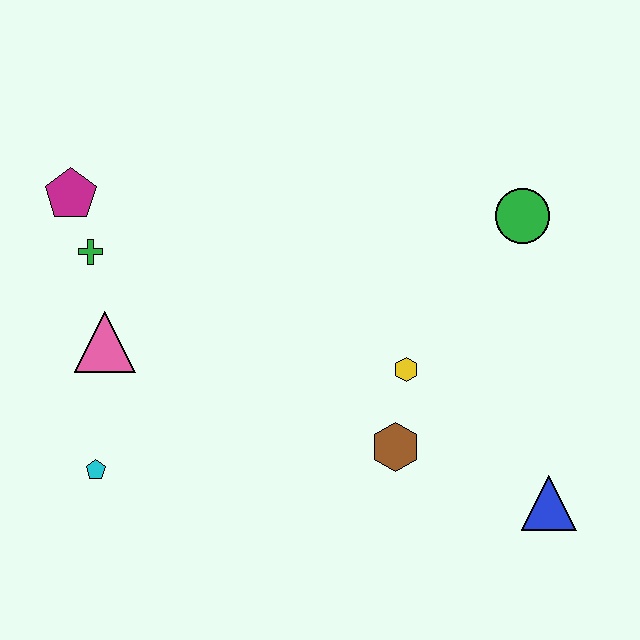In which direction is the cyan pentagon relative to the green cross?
The cyan pentagon is below the green cross.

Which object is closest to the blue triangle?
The brown hexagon is closest to the blue triangle.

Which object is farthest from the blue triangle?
The magenta pentagon is farthest from the blue triangle.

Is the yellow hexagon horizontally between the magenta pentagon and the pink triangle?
No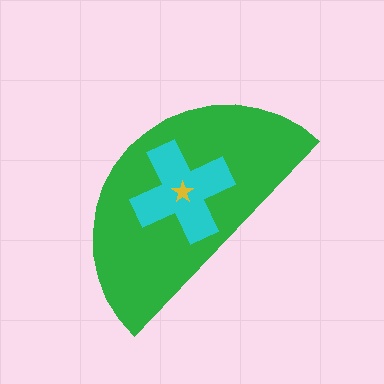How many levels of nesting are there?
3.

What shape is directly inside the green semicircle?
The cyan cross.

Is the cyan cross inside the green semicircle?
Yes.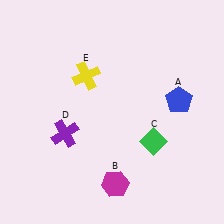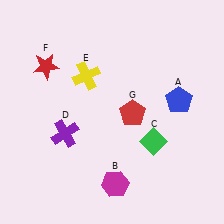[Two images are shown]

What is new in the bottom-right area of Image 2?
A red pentagon (G) was added in the bottom-right area of Image 2.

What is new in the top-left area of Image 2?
A red star (F) was added in the top-left area of Image 2.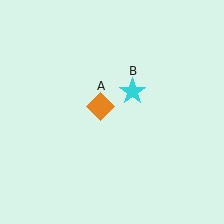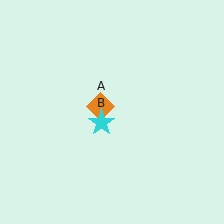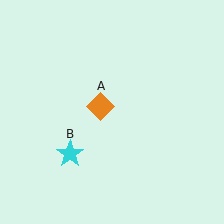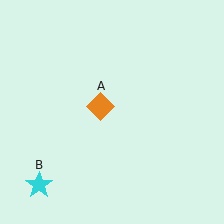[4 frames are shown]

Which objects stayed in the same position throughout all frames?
Orange diamond (object A) remained stationary.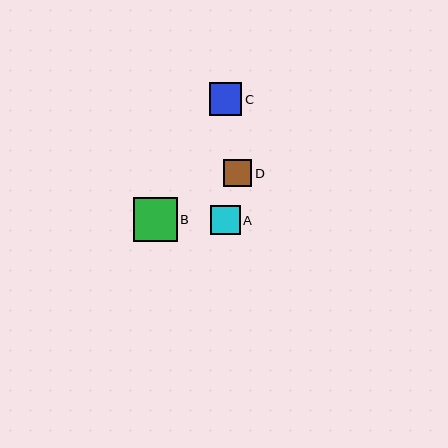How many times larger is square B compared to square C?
Square B is approximately 1.4 times the size of square C.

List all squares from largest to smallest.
From largest to smallest: B, C, A, D.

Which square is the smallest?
Square D is the smallest with a size of approximately 28 pixels.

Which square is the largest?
Square B is the largest with a size of approximately 44 pixels.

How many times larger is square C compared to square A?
Square C is approximately 1.1 times the size of square A.